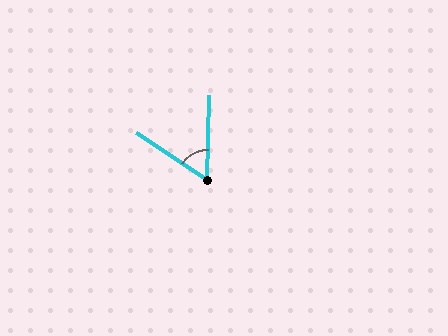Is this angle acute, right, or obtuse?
It is acute.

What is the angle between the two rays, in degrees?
Approximately 58 degrees.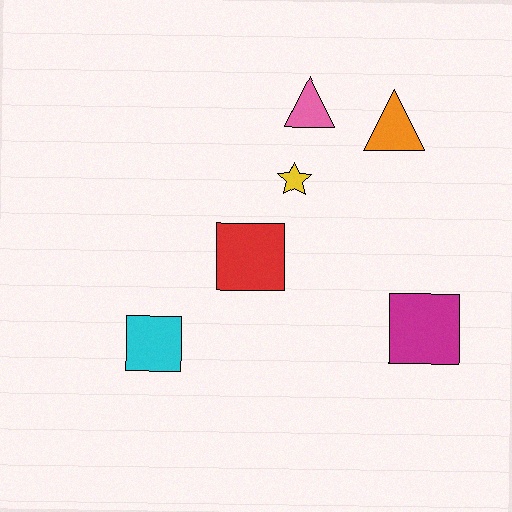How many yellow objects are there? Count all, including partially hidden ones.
There is 1 yellow object.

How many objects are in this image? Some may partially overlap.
There are 6 objects.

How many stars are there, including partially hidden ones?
There is 1 star.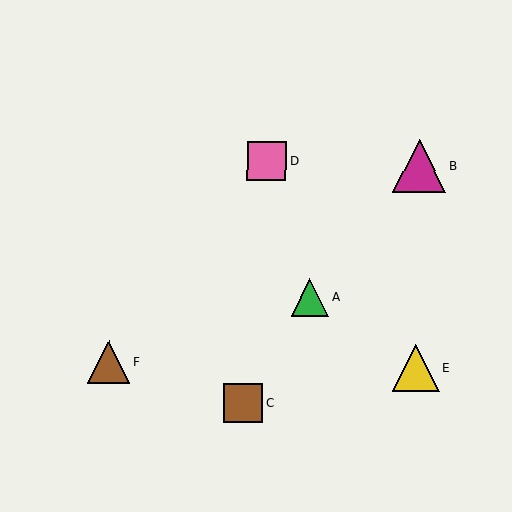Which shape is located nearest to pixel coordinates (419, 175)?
The magenta triangle (labeled B) at (419, 166) is nearest to that location.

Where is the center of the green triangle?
The center of the green triangle is at (310, 297).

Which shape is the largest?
The magenta triangle (labeled B) is the largest.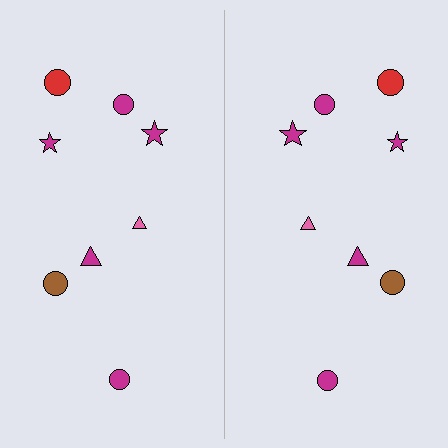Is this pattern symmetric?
Yes, this pattern has bilateral (reflection) symmetry.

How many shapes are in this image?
There are 16 shapes in this image.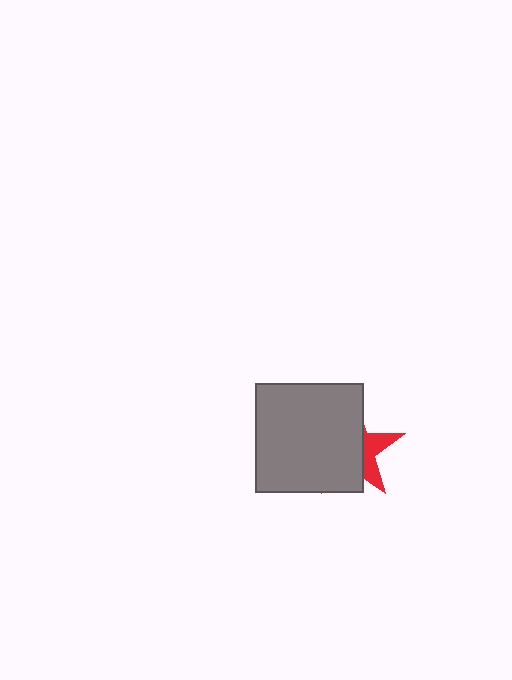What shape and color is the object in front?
The object in front is a gray square.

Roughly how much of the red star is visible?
A small part of it is visible (roughly 31%).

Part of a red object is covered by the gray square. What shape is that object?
It is a star.